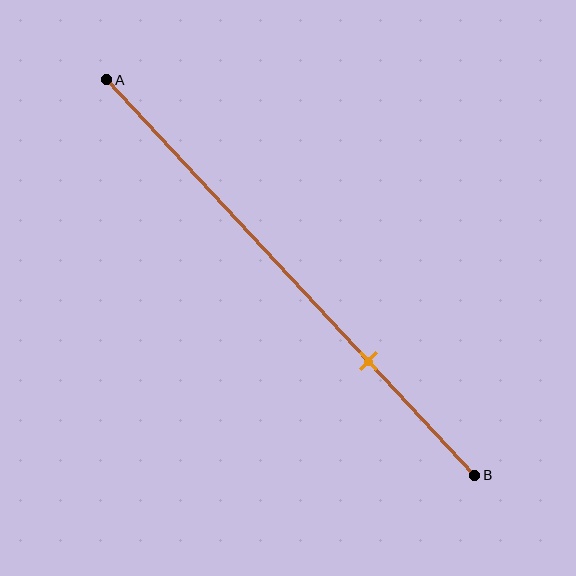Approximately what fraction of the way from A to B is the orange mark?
The orange mark is approximately 70% of the way from A to B.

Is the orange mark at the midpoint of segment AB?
No, the mark is at about 70% from A, not at the 50% midpoint.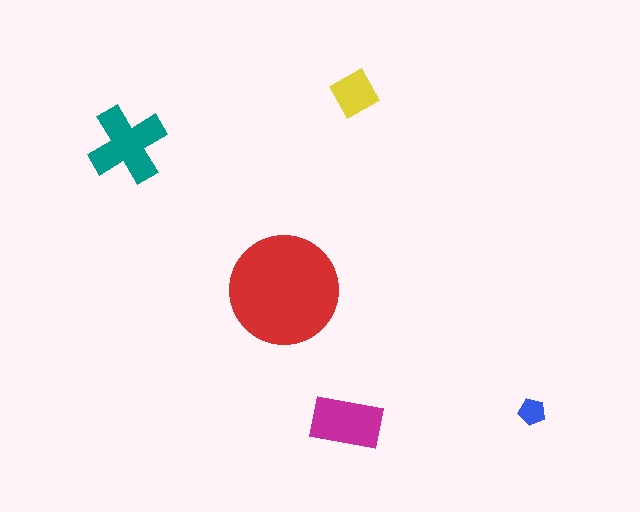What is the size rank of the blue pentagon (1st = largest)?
5th.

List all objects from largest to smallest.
The red circle, the teal cross, the magenta rectangle, the yellow diamond, the blue pentagon.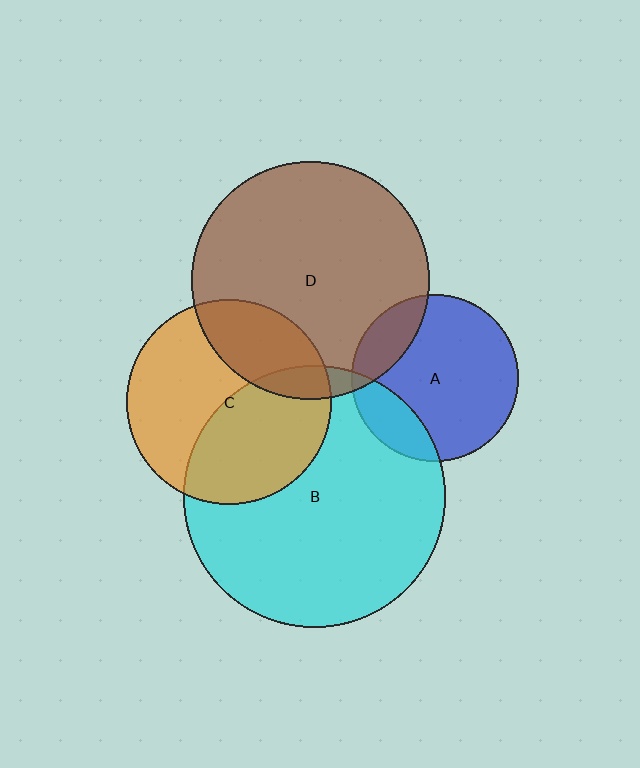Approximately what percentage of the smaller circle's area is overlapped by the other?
Approximately 15%.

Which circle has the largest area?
Circle B (cyan).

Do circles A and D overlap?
Yes.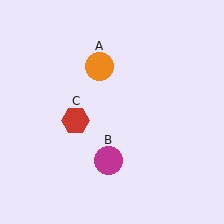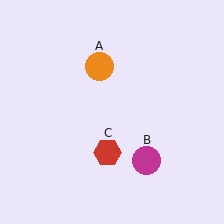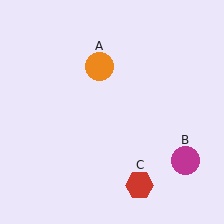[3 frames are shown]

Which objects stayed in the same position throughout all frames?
Orange circle (object A) remained stationary.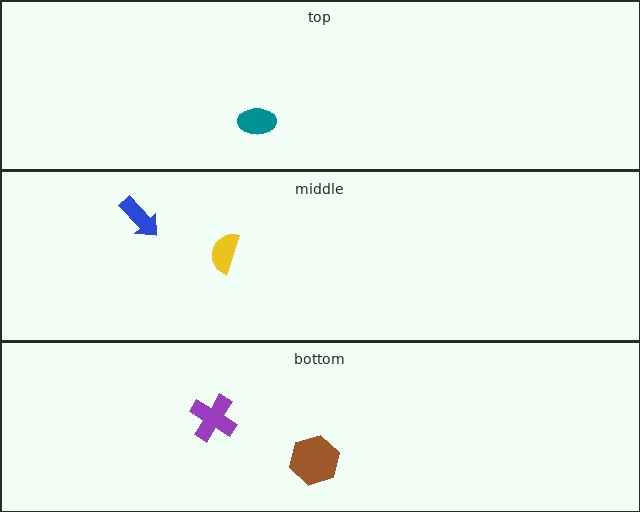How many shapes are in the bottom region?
2.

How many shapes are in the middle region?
2.